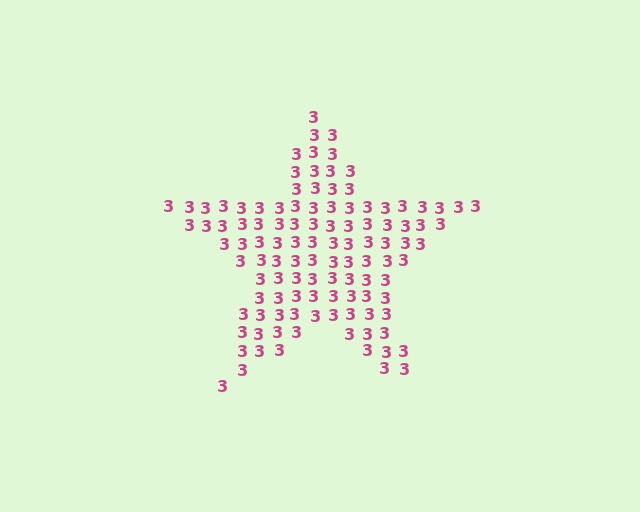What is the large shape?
The large shape is a star.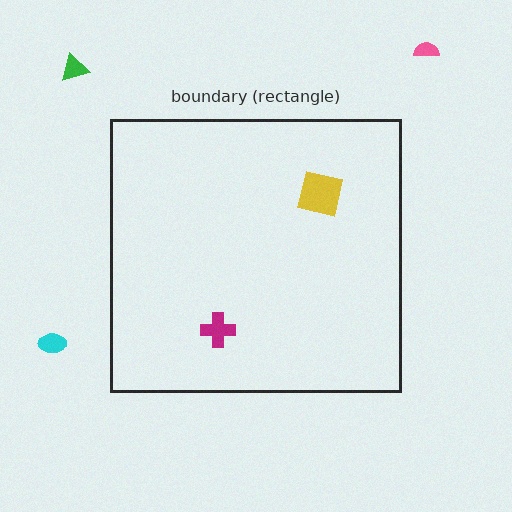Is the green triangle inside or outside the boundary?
Outside.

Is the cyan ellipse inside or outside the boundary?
Outside.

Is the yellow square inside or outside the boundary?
Inside.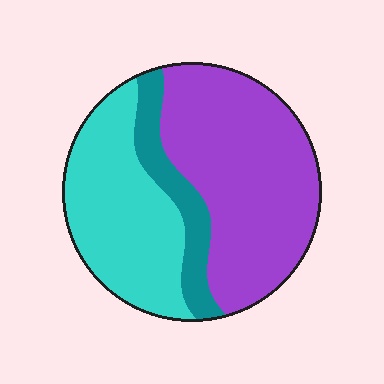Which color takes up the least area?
Teal, at roughly 15%.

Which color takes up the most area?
Purple, at roughly 50%.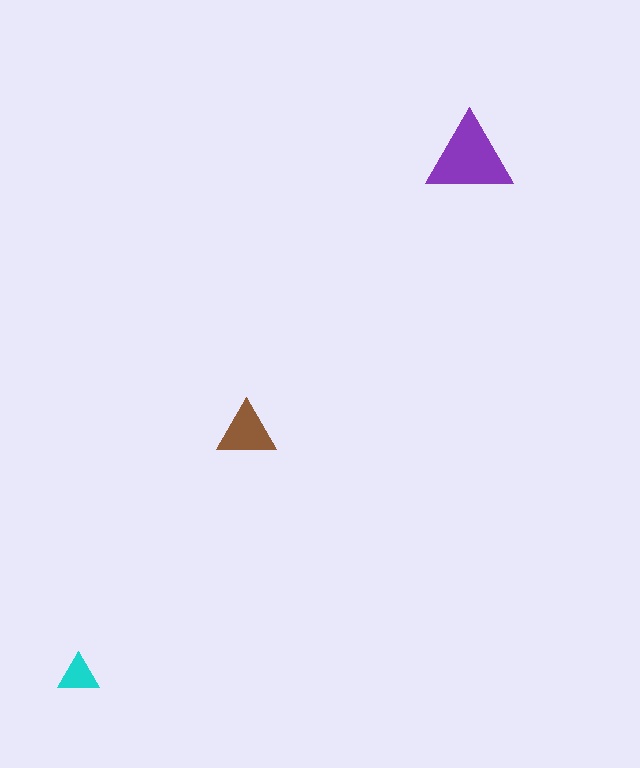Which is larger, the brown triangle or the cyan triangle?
The brown one.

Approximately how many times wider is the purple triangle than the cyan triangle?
About 2 times wider.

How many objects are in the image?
There are 3 objects in the image.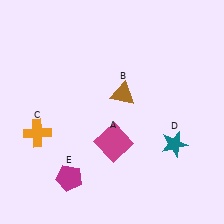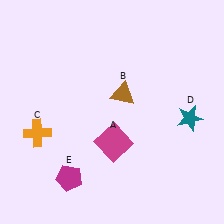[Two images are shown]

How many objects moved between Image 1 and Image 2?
1 object moved between the two images.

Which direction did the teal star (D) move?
The teal star (D) moved up.